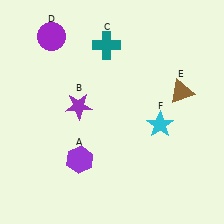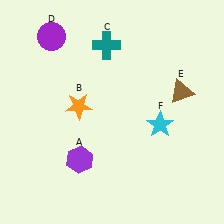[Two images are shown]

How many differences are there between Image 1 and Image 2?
There is 1 difference between the two images.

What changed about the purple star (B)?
In Image 1, B is purple. In Image 2, it changed to orange.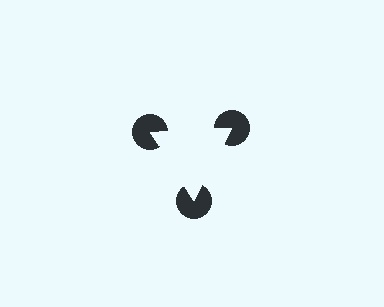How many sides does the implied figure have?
3 sides.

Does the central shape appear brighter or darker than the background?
It typically appears slightly brighter than the background, even though no actual brightness change is drawn.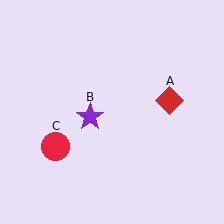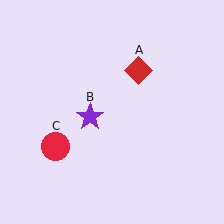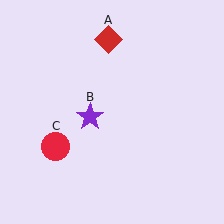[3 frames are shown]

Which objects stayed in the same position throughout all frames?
Purple star (object B) and red circle (object C) remained stationary.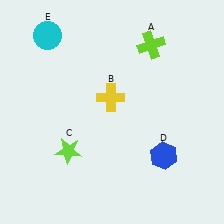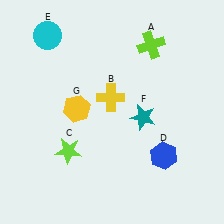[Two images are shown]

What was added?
A teal star (F), a yellow hexagon (G) were added in Image 2.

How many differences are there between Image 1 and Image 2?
There are 2 differences between the two images.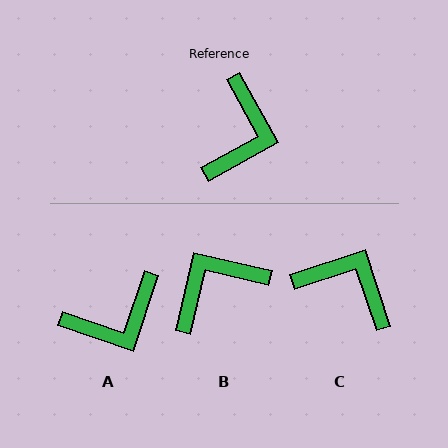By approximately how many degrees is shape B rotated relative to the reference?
Approximately 138 degrees counter-clockwise.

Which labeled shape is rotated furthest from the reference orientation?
B, about 138 degrees away.